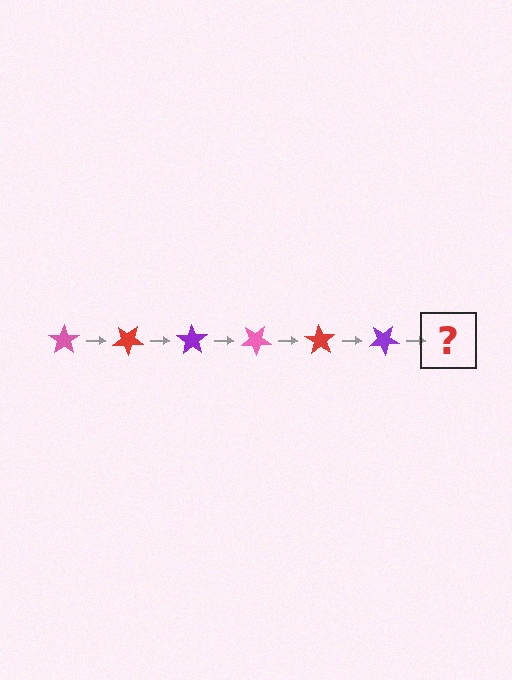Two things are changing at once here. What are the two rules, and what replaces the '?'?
The two rules are that it rotates 35 degrees each step and the color cycles through pink, red, and purple. The '?' should be a pink star, rotated 210 degrees from the start.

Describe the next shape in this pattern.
It should be a pink star, rotated 210 degrees from the start.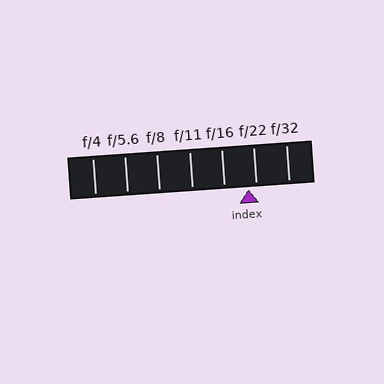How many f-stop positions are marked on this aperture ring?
There are 7 f-stop positions marked.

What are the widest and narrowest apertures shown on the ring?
The widest aperture shown is f/4 and the narrowest is f/32.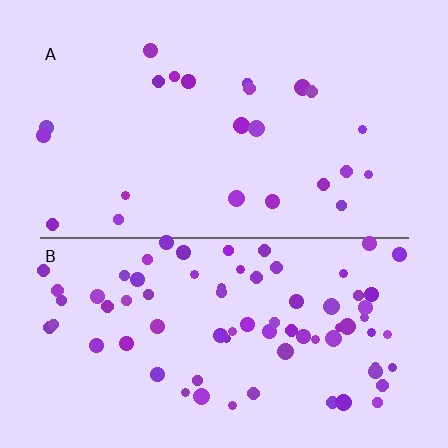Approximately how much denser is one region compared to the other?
Approximately 3.3× — region B over region A.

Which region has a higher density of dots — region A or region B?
B (the bottom).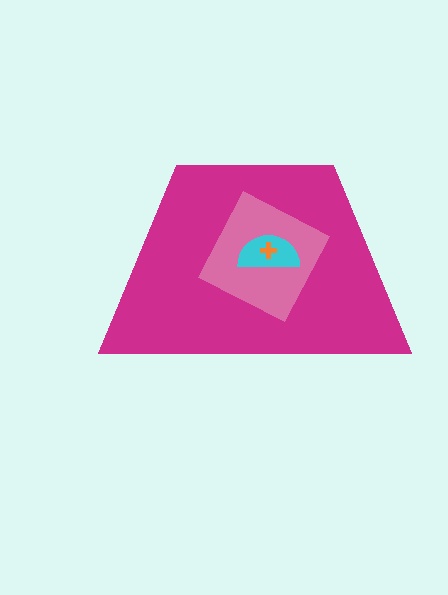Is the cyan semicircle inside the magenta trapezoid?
Yes.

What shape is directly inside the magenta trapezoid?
The pink square.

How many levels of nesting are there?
4.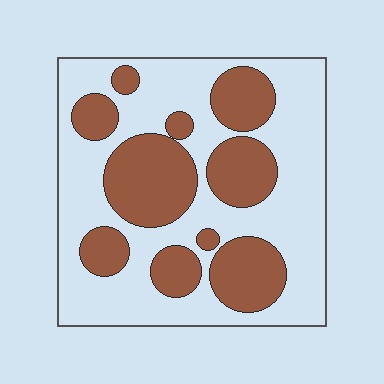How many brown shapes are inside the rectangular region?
10.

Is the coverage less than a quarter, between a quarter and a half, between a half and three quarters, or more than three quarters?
Between a quarter and a half.